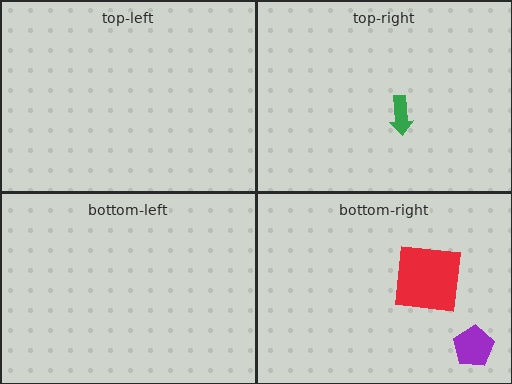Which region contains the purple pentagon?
The bottom-right region.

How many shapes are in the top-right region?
1.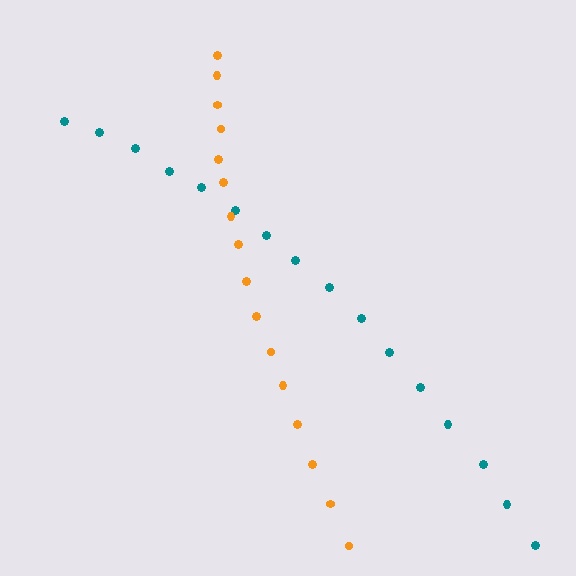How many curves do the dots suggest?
There are 2 distinct paths.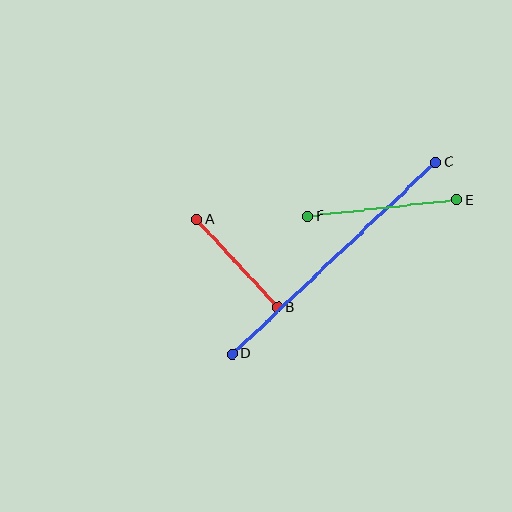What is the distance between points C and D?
The distance is approximately 279 pixels.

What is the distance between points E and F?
The distance is approximately 150 pixels.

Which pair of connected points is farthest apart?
Points C and D are farthest apart.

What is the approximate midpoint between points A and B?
The midpoint is at approximately (237, 263) pixels.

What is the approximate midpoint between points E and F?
The midpoint is at approximately (382, 208) pixels.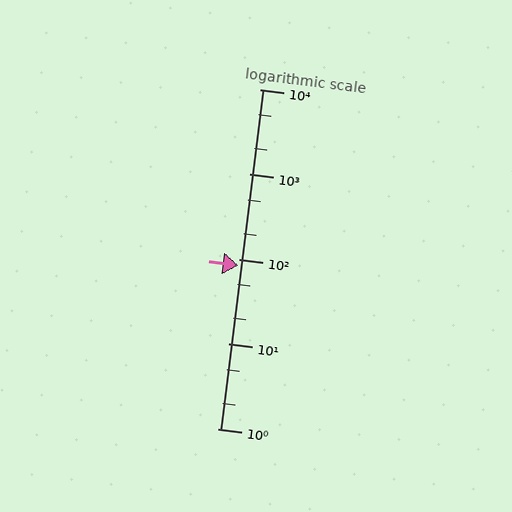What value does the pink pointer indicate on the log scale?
The pointer indicates approximately 83.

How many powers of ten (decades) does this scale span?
The scale spans 4 decades, from 1 to 10000.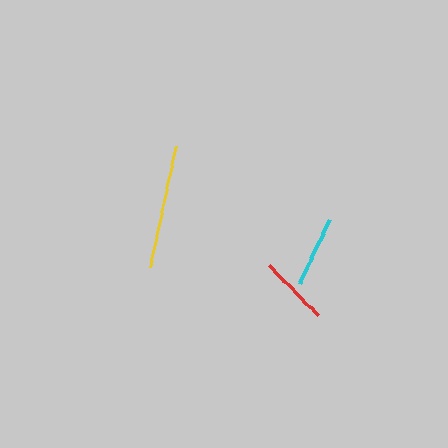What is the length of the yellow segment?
The yellow segment is approximately 124 pixels long.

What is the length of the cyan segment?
The cyan segment is approximately 72 pixels long.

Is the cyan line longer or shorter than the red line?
The cyan line is longer than the red line.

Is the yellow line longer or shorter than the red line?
The yellow line is longer than the red line.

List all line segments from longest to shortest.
From longest to shortest: yellow, cyan, red.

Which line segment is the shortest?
The red line is the shortest at approximately 70 pixels.